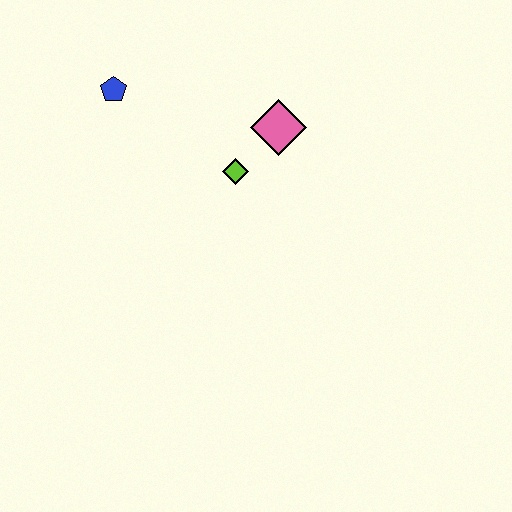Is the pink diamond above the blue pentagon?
No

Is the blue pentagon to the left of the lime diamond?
Yes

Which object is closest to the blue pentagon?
The lime diamond is closest to the blue pentagon.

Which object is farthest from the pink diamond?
The blue pentagon is farthest from the pink diamond.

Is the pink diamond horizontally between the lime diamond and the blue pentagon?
No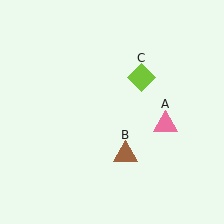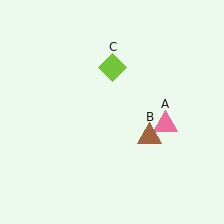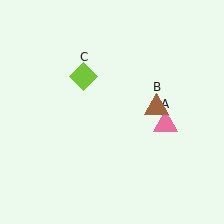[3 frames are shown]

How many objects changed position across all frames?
2 objects changed position: brown triangle (object B), lime diamond (object C).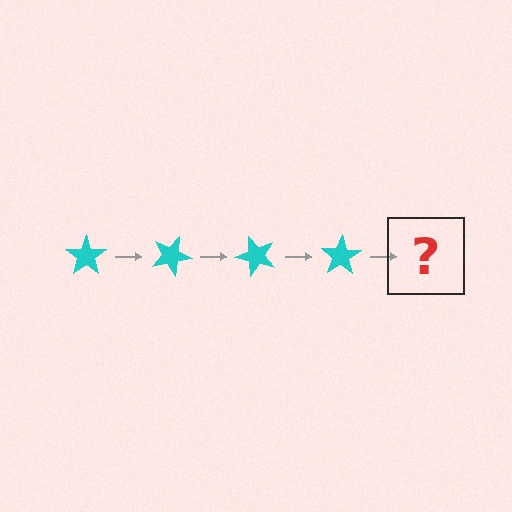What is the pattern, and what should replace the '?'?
The pattern is that the star rotates 25 degrees each step. The '?' should be a cyan star rotated 100 degrees.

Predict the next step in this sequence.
The next step is a cyan star rotated 100 degrees.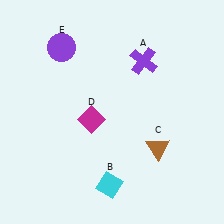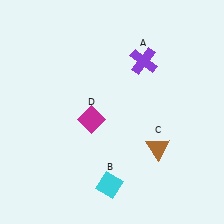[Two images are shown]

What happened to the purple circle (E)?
The purple circle (E) was removed in Image 2. It was in the top-left area of Image 1.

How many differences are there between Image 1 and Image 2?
There is 1 difference between the two images.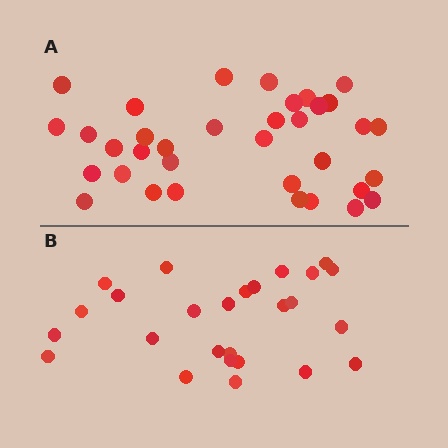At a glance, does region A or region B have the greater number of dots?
Region A (the top region) has more dots.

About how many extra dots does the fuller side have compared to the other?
Region A has roughly 8 or so more dots than region B.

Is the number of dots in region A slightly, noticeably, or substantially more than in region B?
Region A has noticeably more, but not dramatically so. The ratio is roughly 1.3 to 1.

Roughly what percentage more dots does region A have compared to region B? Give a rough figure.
About 35% more.